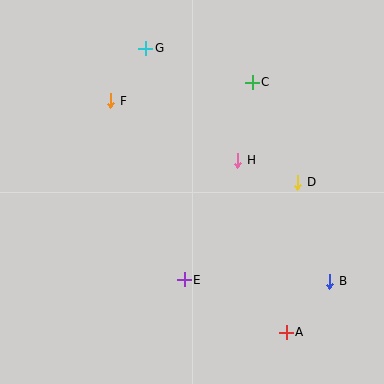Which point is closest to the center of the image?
Point H at (238, 160) is closest to the center.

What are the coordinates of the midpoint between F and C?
The midpoint between F and C is at (182, 92).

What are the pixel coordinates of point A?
Point A is at (286, 332).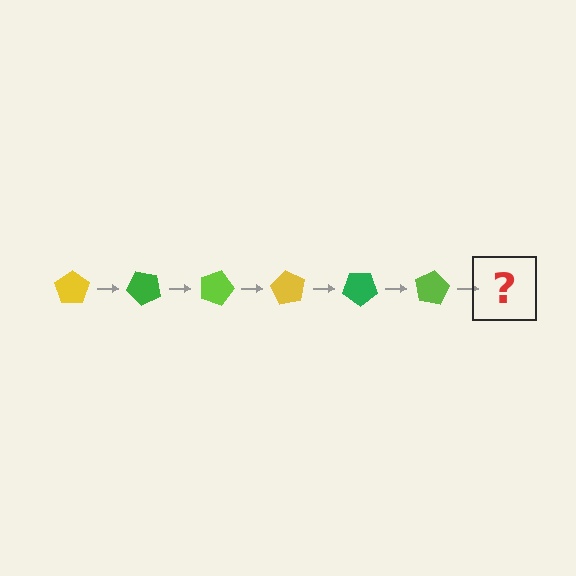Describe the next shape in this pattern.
It should be a yellow pentagon, rotated 270 degrees from the start.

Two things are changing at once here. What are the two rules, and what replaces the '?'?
The two rules are that it rotates 45 degrees each step and the color cycles through yellow, green, and lime. The '?' should be a yellow pentagon, rotated 270 degrees from the start.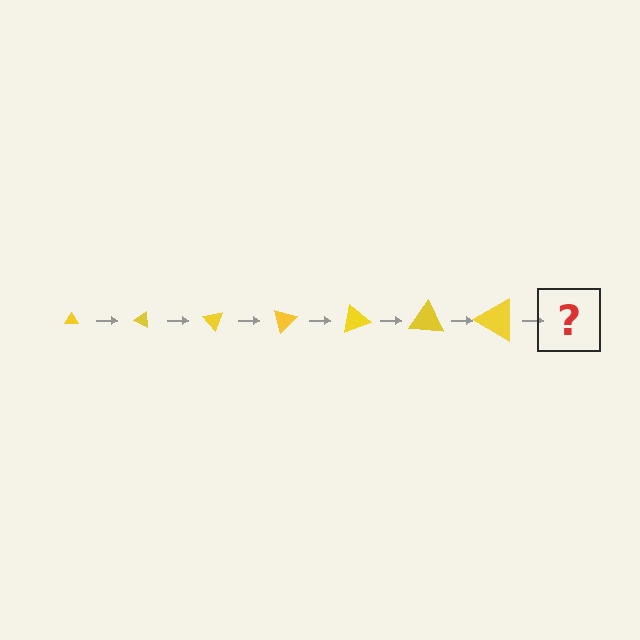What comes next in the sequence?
The next element should be a triangle, larger than the previous one and rotated 175 degrees from the start.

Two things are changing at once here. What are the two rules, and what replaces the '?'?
The two rules are that the triangle grows larger each step and it rotates 25 degrees each step. The '?' should be a triangle, larger than the previous one and rotated 175 degrees from the start.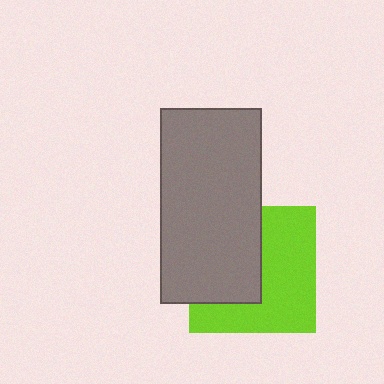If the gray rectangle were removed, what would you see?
You would see the complete lime square.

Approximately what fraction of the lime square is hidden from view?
Roughly 44% of the lime square is hidden behind the gray rectangle.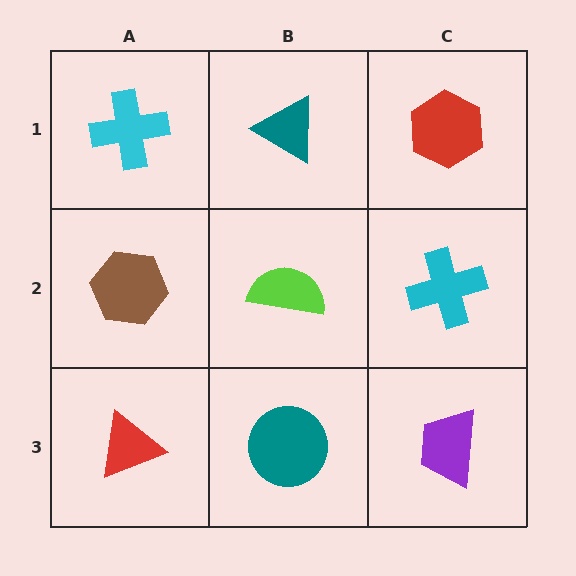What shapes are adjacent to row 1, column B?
A lime semicircle (row 2, column B), a cyan cross (row 1, column A), a red hexagon (row 1, column C).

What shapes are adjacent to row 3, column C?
A cyan cross (row 2, column C), a teal circle (row 3, column B).